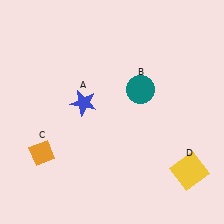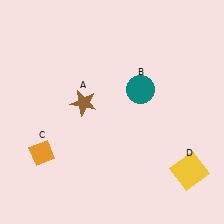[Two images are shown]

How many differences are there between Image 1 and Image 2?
There is 1 difference between the two images.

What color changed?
The star (A) changed from blue in Image 1 to brown in Image 2.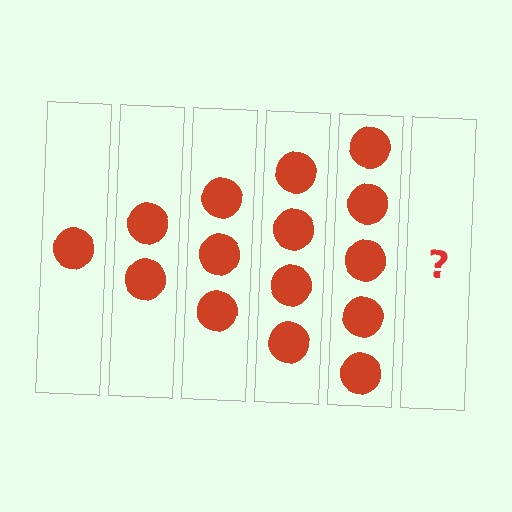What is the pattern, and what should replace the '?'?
The pattern is that each step adds one more circle. The '?' should be 6 circles.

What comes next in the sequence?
The next element should be 6 circles.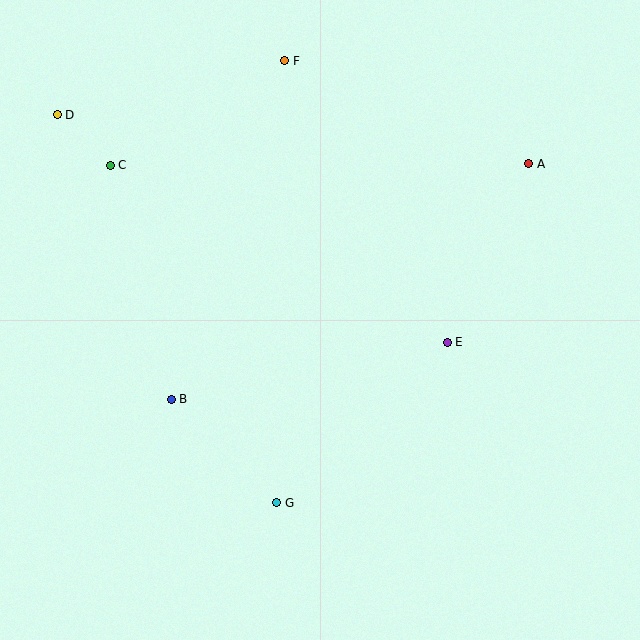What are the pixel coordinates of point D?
Point D is at (57, 115).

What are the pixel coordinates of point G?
Point G is at (277, 503).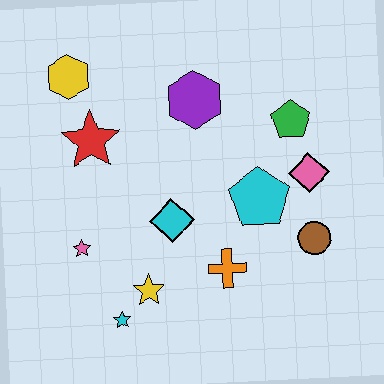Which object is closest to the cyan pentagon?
The pink diamond is closest to the cyan pentagon.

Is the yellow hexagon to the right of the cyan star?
No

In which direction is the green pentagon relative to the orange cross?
The green pentagon is above the orange cross.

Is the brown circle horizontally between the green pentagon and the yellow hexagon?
No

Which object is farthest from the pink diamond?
The yellow hexagon is farthest from the pink diamond.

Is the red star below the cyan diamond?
No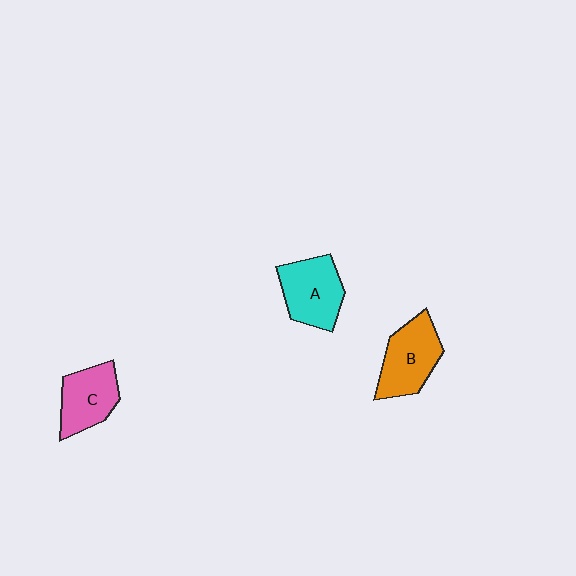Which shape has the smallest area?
Shape C (pink).